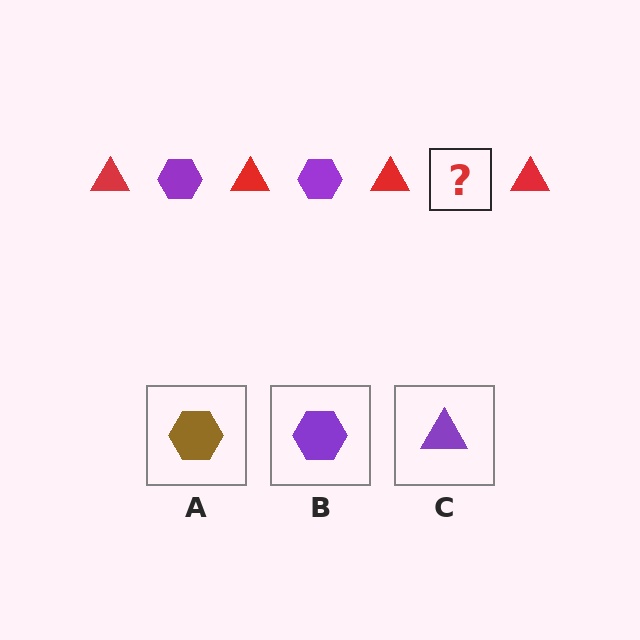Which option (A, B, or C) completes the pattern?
B.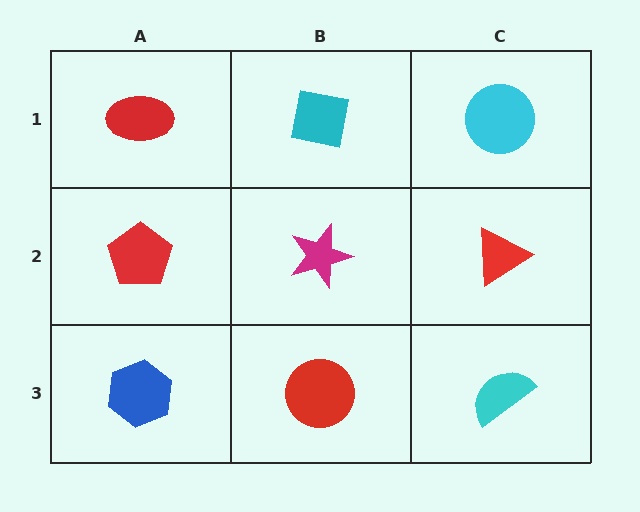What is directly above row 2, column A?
A red ellipse.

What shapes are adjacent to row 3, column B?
A magenta star (row 2, column B), a blue hexagon (row 3, column A), a cyan semicircle (row 3, column C).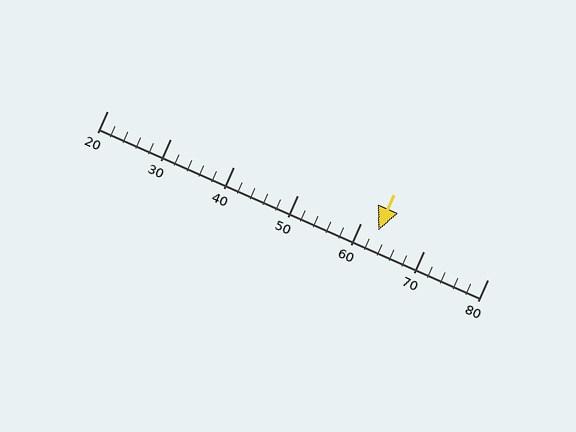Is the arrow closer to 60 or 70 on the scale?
The arrow is closer to 60.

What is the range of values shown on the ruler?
The ruler shows values from 20 to 80.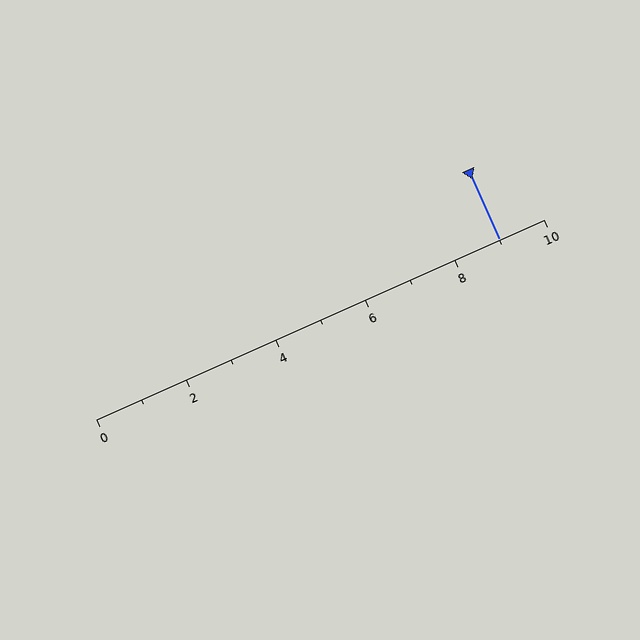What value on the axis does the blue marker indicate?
The marker indicates approximately 9.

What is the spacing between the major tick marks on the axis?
The major ticks are spaced 2 apart.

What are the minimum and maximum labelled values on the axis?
The axis runs from 0 to 10.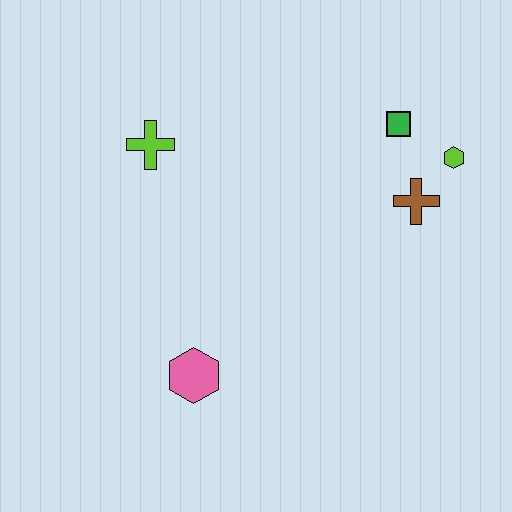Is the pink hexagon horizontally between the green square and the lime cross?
Yes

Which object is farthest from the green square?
The pink hexagon is farthest from the green square.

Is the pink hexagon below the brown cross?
Yes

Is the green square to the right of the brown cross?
No